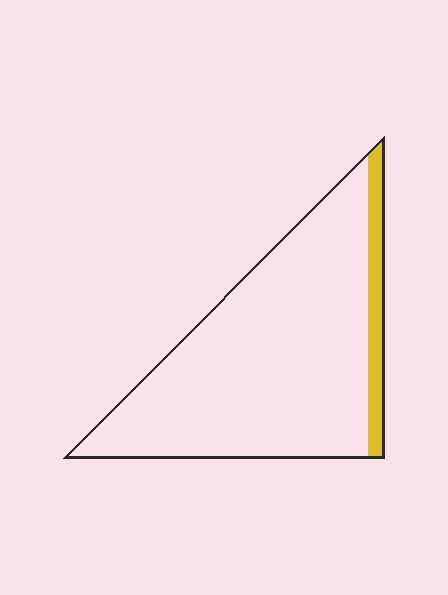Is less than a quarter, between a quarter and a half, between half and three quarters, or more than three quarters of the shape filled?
Less than a quarter.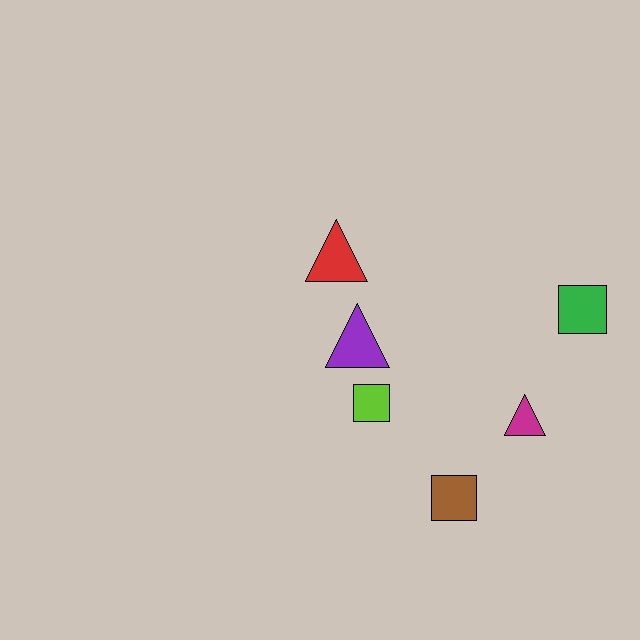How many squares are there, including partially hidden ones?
There are 3 squares.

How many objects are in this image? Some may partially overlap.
There are 6 objects.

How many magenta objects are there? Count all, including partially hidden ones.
There is 1 magenta object.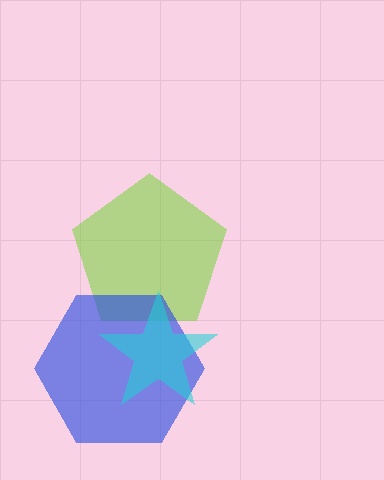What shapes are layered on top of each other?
The layered shapes are: a lime pentagon, a blue hexagon, a cyan star.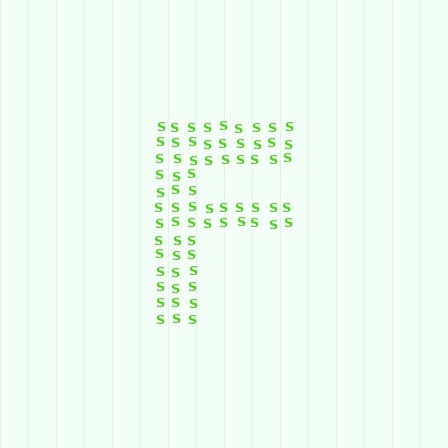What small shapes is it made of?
It is made of small letter S's.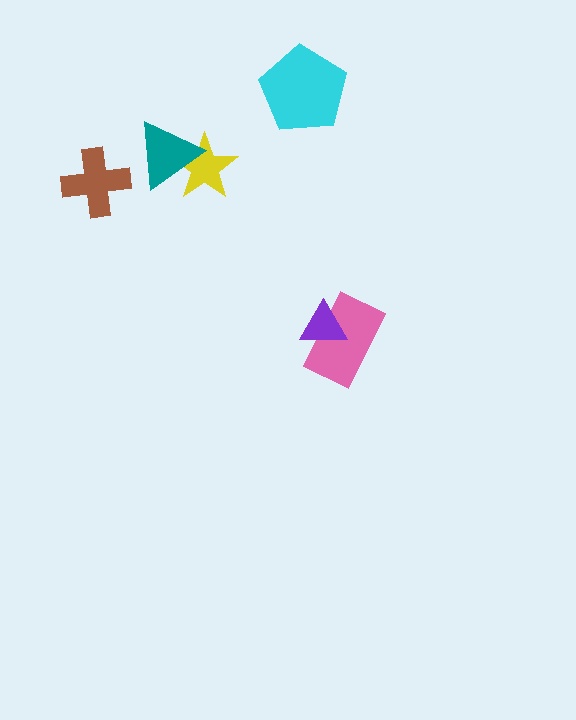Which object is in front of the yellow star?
The teal triangle is in front of the yellow star.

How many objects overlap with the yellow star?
1 object overlaps with the yellow star.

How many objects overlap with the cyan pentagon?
0 objects overlap with the cyan pentagon.